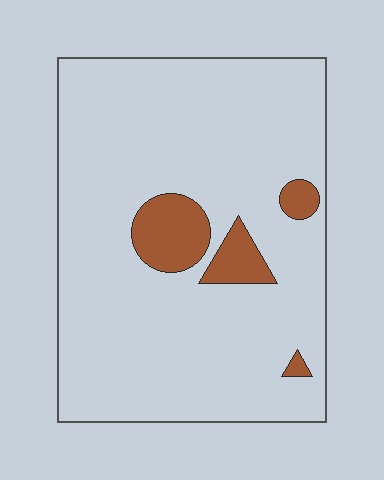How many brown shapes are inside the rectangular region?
4.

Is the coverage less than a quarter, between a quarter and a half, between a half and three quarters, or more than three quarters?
Less than a quarter.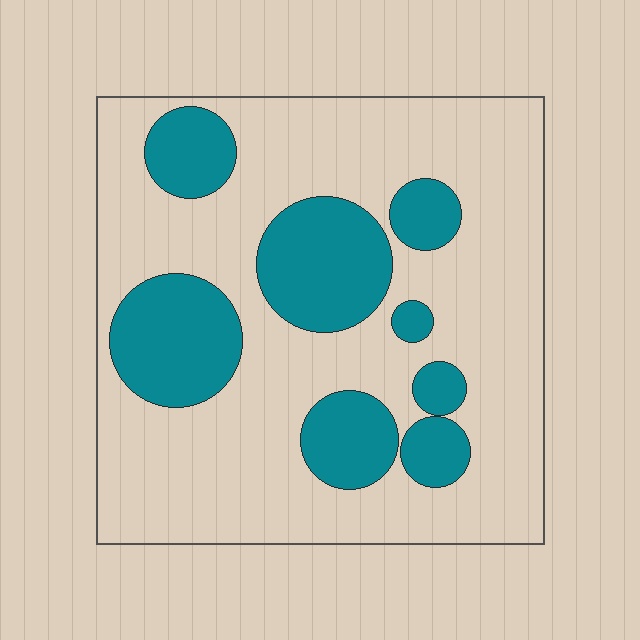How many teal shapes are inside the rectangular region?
8.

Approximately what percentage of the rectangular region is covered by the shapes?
Approximately 30%.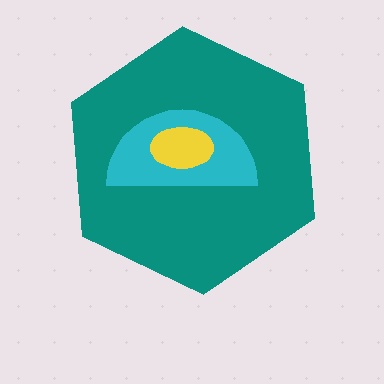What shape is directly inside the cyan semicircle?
The yellow ellipse.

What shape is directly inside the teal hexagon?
The cyan semicircle.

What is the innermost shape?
The yellow ellipse.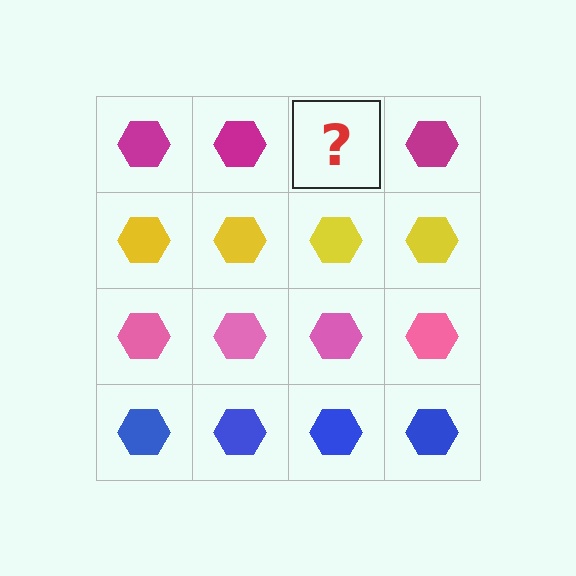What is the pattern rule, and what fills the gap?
The rule is that each row has a consistent color. The gap should be filled with a magenta hexagon.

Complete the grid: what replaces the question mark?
The question mark should be replaced with a magenta hexagon.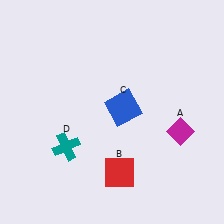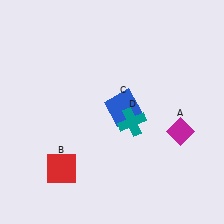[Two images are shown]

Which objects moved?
The objects that moved are: the red square (B), the teal cross (D).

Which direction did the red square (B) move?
The red square (B) moved left.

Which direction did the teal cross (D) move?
The teal cross (D) moved right.